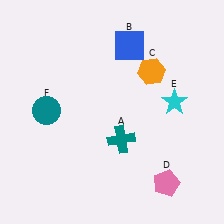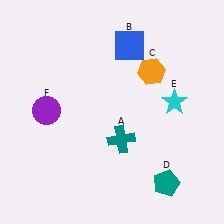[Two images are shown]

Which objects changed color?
D changed from pink to teal. F changed from teal to purple.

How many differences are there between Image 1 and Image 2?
There are 2 differences between the two images.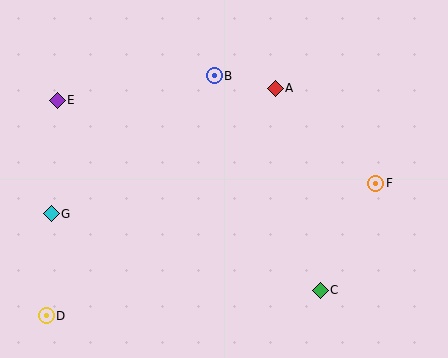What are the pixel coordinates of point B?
Point B is at (214, 76).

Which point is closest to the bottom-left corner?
Point D is closest to the bottom-left corner.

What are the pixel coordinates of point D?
Point D is at (46, 316).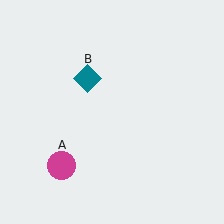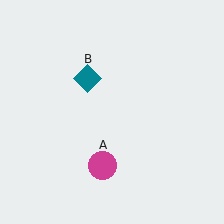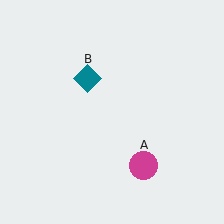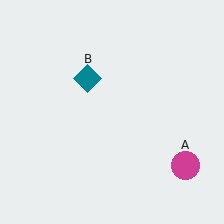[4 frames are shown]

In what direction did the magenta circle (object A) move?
The magenta circle (object A) moved right.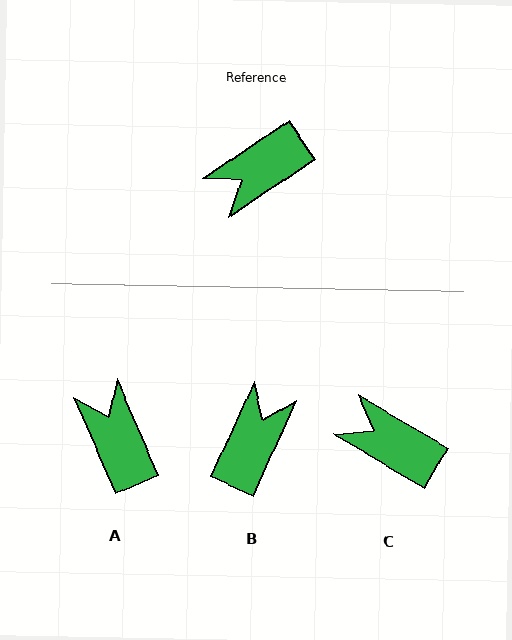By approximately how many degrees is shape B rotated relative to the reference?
Approximately 148 degrees clockwise.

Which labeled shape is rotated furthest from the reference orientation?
B, about 148 degrees away.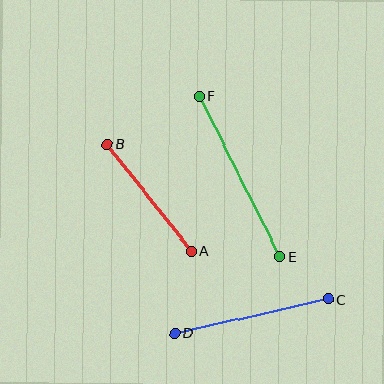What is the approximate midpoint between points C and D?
The midpoint is at approximately (252, 316) pixels.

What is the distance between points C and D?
The distance is approximately 157 pixels.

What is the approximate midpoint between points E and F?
The midpoint is at approximately (240, 177) pixels.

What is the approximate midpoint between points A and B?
The midpoint is at approximately (149, 198) pixels.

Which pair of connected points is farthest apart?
Points E and F are farthest apart.